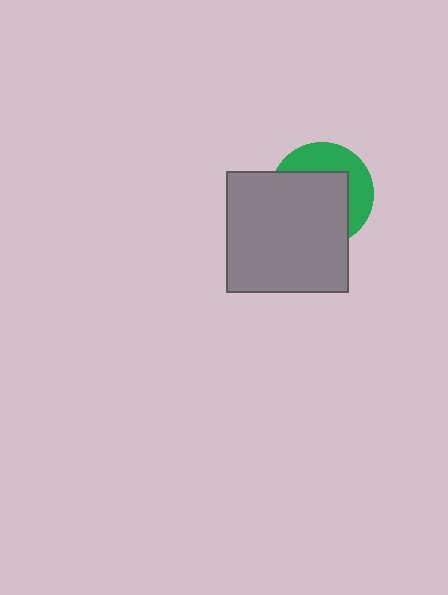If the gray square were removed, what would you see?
You would see the complete green circle.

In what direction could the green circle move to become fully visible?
The green circle could move toward the upper-right. That would shift it out from behind the gray square entirely.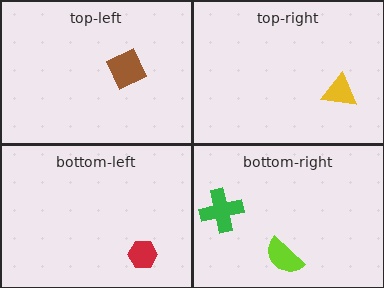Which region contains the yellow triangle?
The top-right region.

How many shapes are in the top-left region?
1.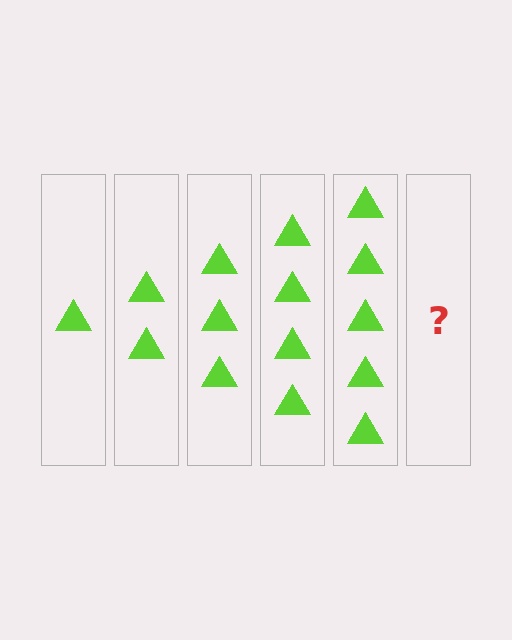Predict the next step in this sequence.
The next step is 6 triangles.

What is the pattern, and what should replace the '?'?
The pattern is that each step adds one more triangle. The '?' should be 6 triangles.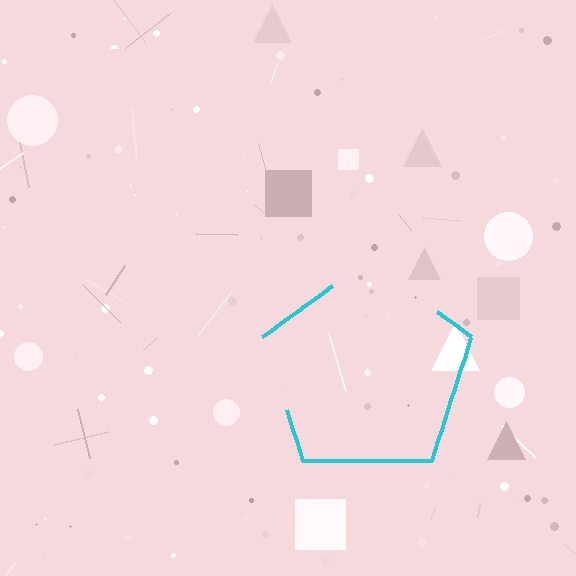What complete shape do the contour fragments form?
The contour fragments form a pentagon.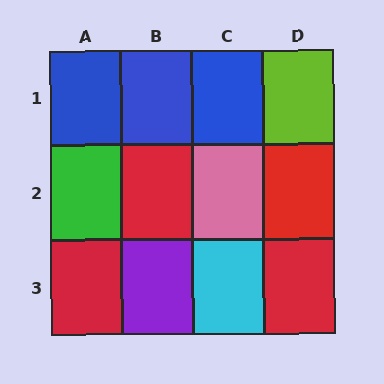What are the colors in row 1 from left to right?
Blue, blue, blue, lime.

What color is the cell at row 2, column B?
Red.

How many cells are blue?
3 cells are blue.